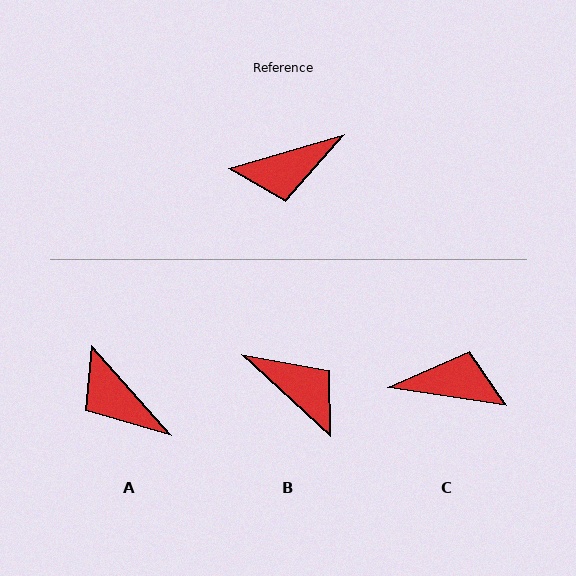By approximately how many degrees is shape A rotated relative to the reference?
Approximately 65 degrees clockwise.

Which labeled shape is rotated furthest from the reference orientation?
C, about 155 degrees away.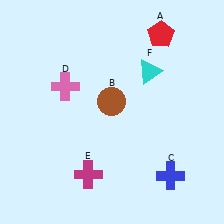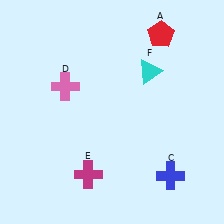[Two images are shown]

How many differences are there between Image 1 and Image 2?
There is 1 difference between the two images.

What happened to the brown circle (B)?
The brown circle (B) was removed in Image 2. It was in the top-left area of Image 1.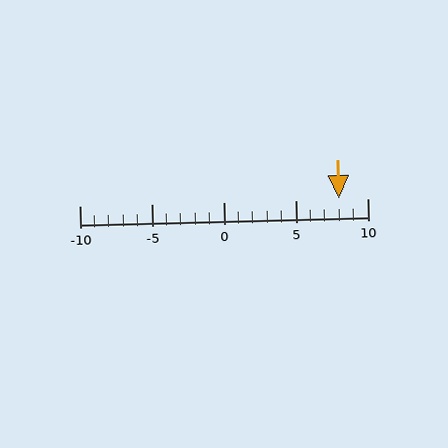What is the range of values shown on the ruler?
The ruler shows values from -10 to 10.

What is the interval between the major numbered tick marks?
The major tick marks are spaced 5 units apart.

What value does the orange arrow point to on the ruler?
The orange arrow points to approximately 8.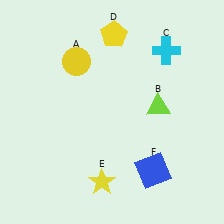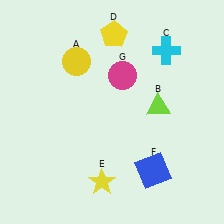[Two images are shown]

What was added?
A magenta circle (G) was added in Image 2.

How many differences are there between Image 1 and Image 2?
There is 1 difference between the two images.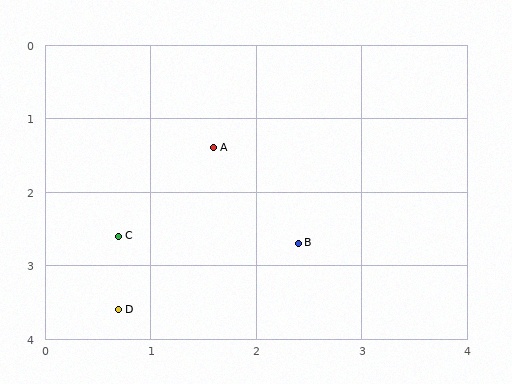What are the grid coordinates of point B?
Point B is at approximately (2.4, 2.7).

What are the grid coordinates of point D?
Point D is at approximately (0.7, 3.6).